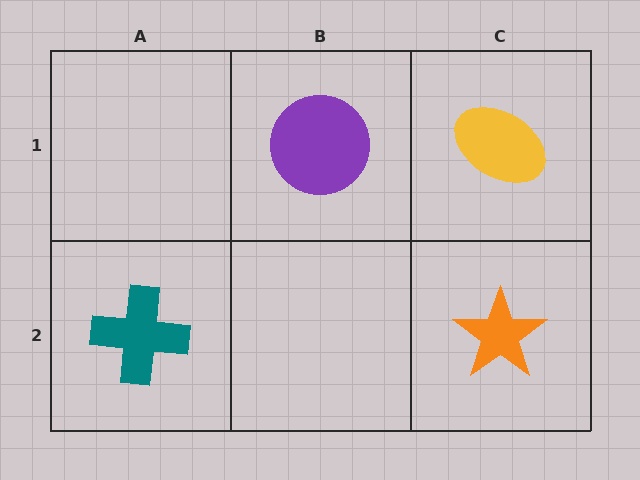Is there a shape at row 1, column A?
No, that cell is empty.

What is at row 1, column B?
A purple circle.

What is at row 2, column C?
An orange star.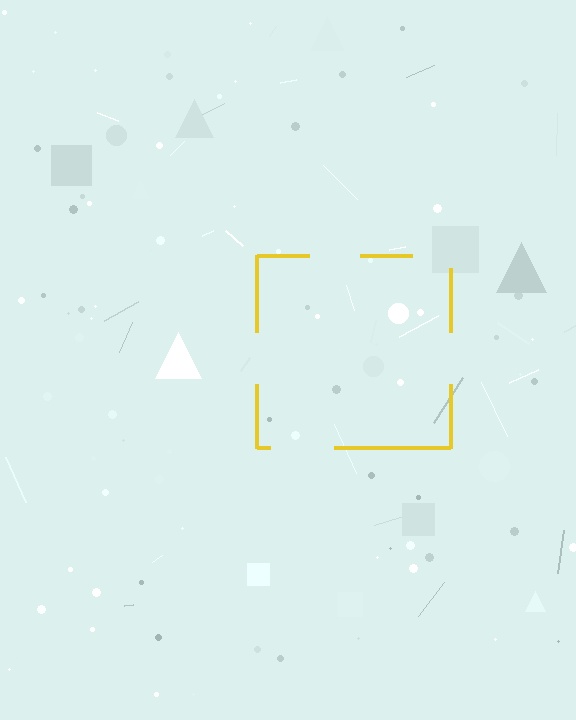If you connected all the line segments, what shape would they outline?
They would outline a square.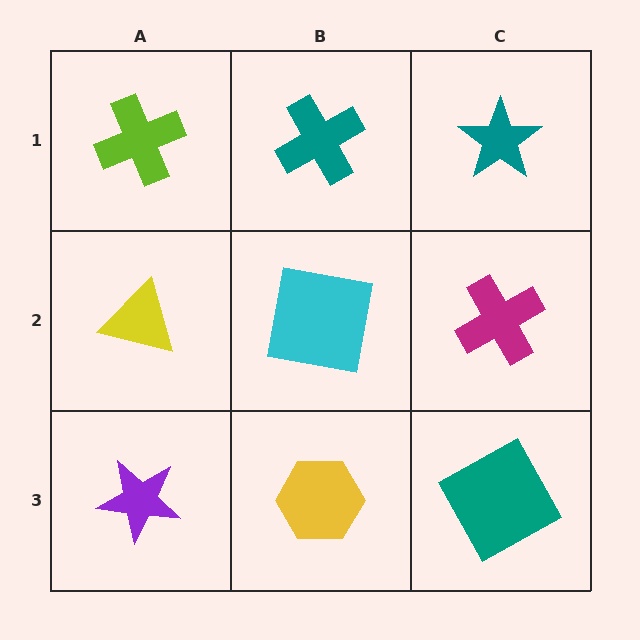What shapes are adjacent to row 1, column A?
A yellow triangle (row 2, column A), a teal cross (row 1, column B).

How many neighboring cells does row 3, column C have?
2.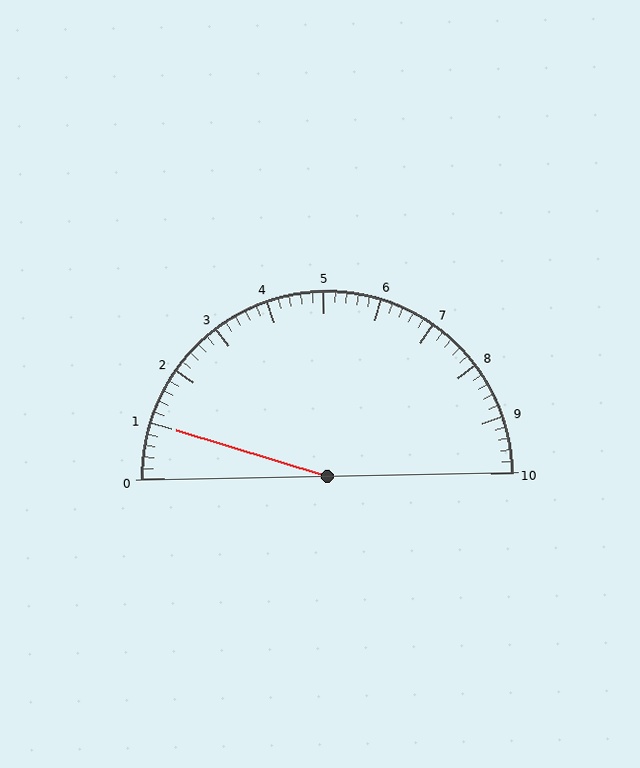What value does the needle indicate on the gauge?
The needle indicates approximately 1.0.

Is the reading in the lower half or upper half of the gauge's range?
The reading is in the lower half of the range (0 to 10).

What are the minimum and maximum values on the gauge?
The gauge ranges from 0 to 10.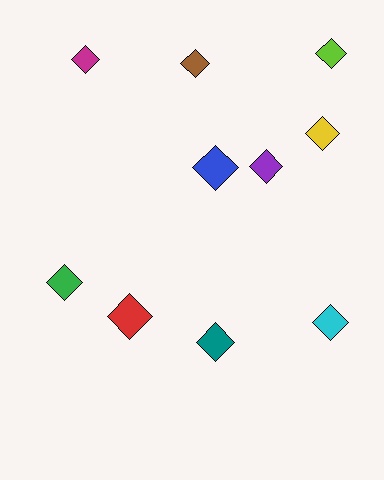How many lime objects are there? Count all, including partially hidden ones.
There is 1 lime object.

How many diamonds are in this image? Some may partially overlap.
There are 10 diamonds.